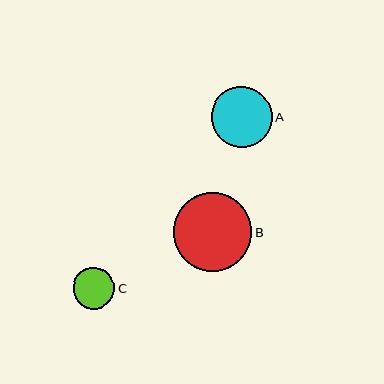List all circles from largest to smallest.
From largest to smallest: B, A, C.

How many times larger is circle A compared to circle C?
Circle A is approximately 1.5 times the size of circle C.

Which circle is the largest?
Circle B is the largest with a size of approximately 79 pixels.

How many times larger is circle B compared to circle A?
Circle B is approximately 1.3 times the size of circle A.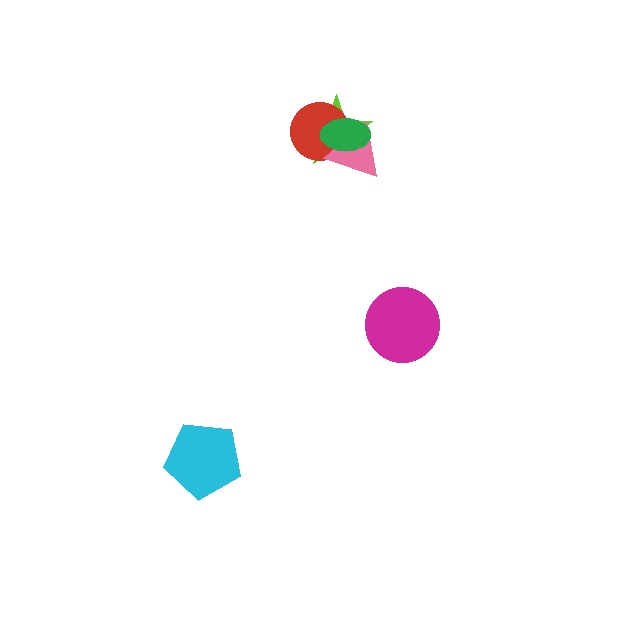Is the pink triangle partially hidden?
Yes, it is partially covered by another shape.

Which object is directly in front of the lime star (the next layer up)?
The red circle is directly in front of the lime star.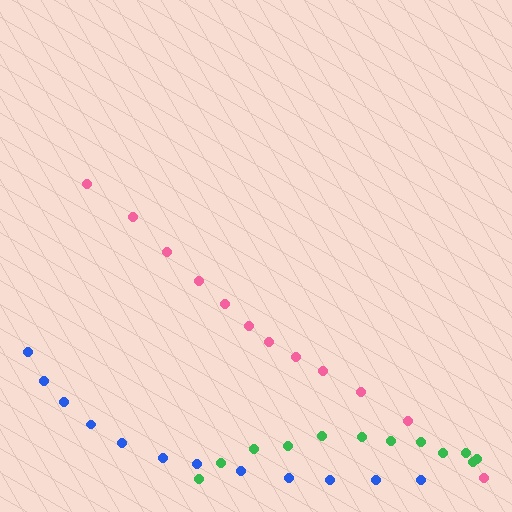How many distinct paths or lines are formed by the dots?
There are 3 distinct paths.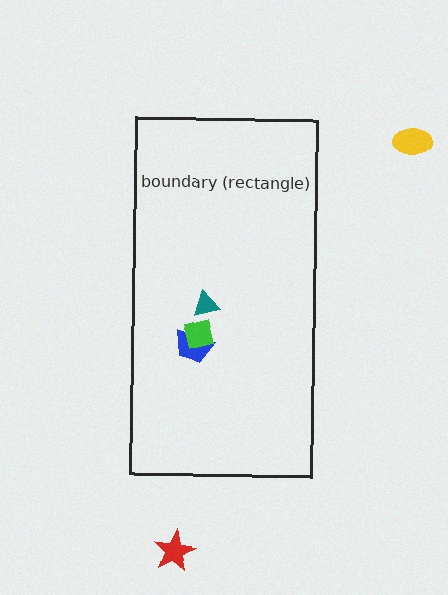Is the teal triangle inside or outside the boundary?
Inside.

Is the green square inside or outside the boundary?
Inside.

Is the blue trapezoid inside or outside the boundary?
Inside.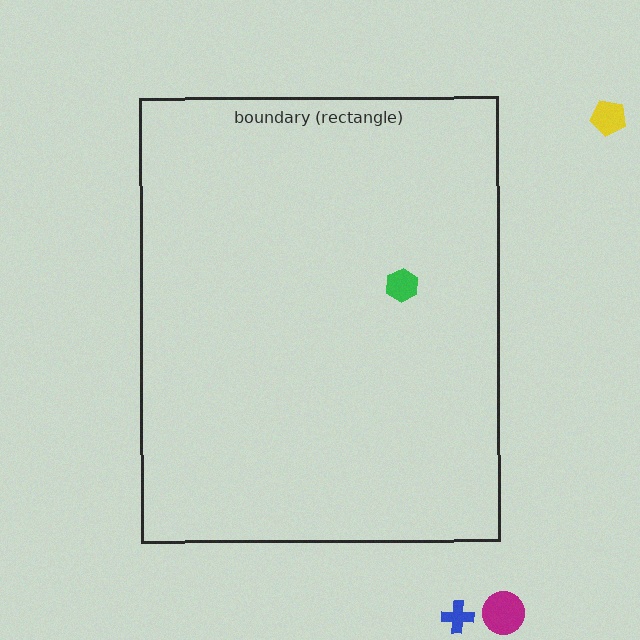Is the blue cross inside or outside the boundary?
Outside.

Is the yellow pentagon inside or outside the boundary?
Outside.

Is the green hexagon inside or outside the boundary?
Inside.